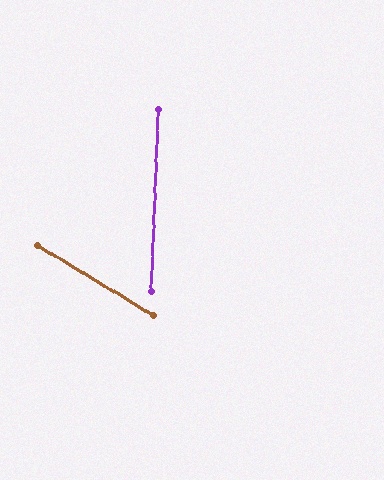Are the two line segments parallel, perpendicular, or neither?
Neither parallel nor perpendicular — they differ by about 61°.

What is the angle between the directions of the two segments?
Approximately 61 degrees.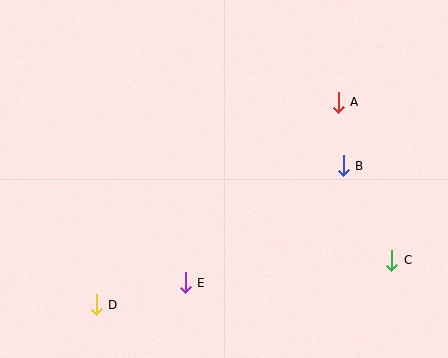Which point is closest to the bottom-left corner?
Point D is closest to the bottom-left corner.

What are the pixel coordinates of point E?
Point E is at (185, 283).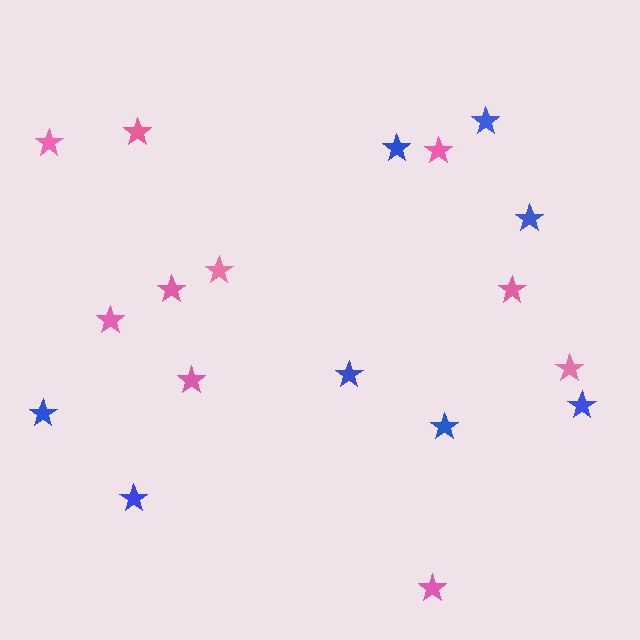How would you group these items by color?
There are 2 groups: one group of blue stars (8) and one group of pink stars (10).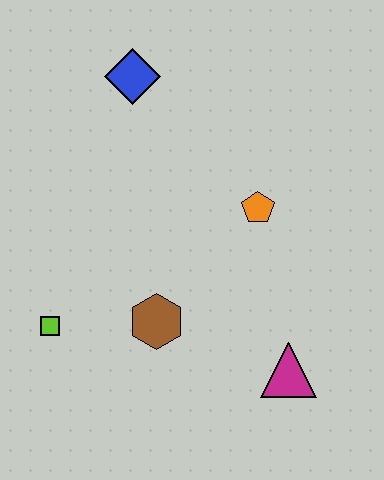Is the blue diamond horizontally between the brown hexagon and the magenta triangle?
No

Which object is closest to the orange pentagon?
The brown hexagon is closest to the orange pentagon.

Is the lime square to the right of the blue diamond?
No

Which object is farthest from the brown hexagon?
The blue diamond is farthest from the brown hexagon.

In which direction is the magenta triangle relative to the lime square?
The magenta triangle is to the right of the lime square.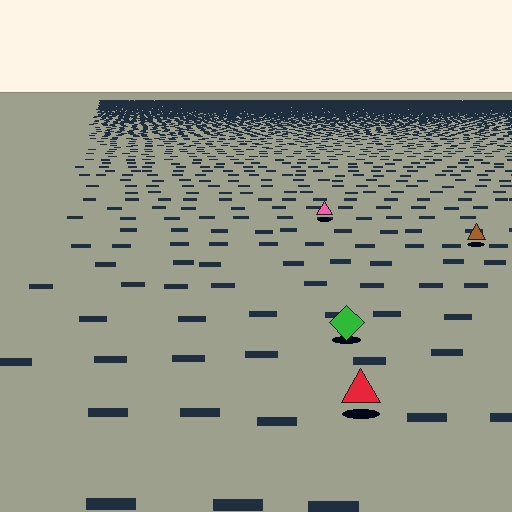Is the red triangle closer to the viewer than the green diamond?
Yes. The red triangle is closer — you can tell from the texture gradient: the ground texture is coarser near it.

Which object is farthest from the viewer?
The pink triangle is farthest from the viewer. It appears smaller and the ground texture around it is denser.